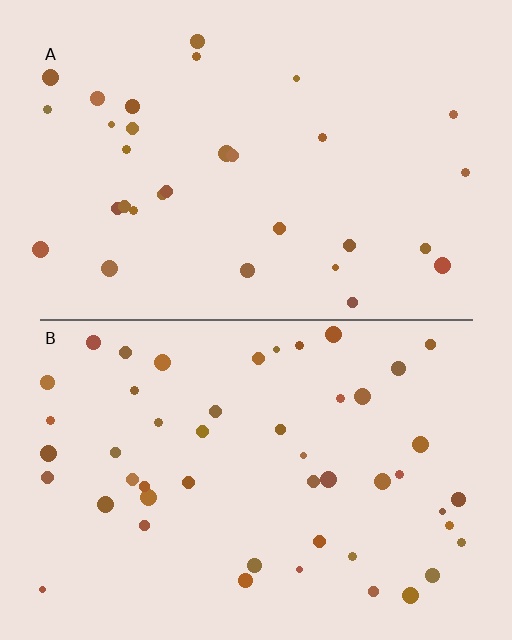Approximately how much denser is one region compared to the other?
Approximately 1.6× — region B over region A.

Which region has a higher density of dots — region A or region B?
B (the bottom).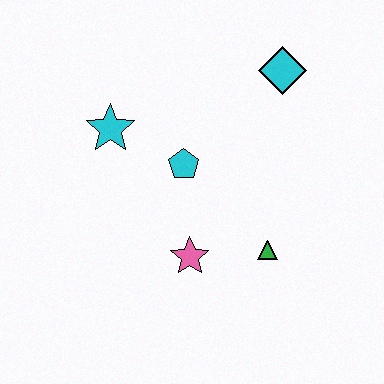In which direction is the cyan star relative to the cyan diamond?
The cyan star is to the left of the cyan diamond.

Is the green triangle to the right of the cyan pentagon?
Yes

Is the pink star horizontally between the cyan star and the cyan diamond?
Yes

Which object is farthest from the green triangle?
The cyan star is farthest from the green triangle.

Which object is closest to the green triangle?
The pink star is closest to the green triangle.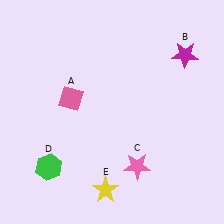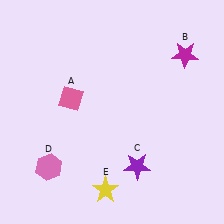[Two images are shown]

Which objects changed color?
C changed from pink to purple. D changed from green to pink.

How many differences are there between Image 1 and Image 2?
There are 2 differences between the two images.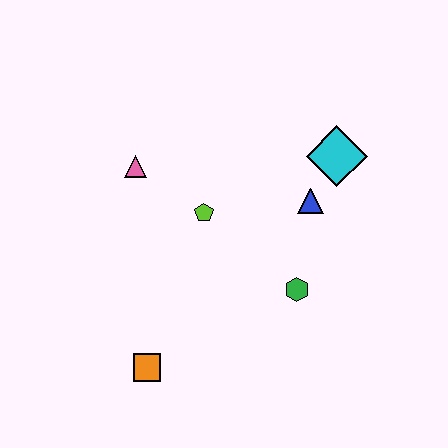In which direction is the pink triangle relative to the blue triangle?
The pink triangle is to the left of the blue triangle.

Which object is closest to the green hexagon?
The blue triangle is closest to the green hexagon.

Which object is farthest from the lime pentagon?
The orange square is farthest from the lime pentagon.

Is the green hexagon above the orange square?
Yes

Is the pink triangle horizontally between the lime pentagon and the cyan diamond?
No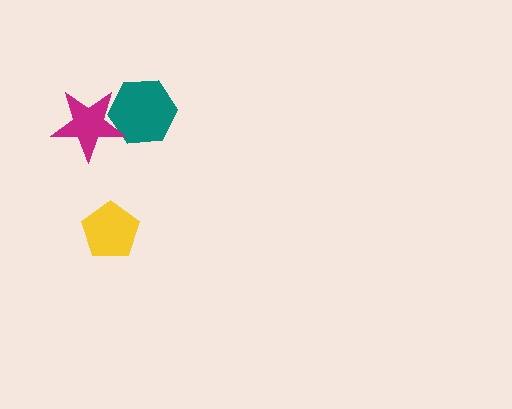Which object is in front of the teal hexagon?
The magenta star is in front of the teal hexagon.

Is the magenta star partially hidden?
No, no other shape covers it.